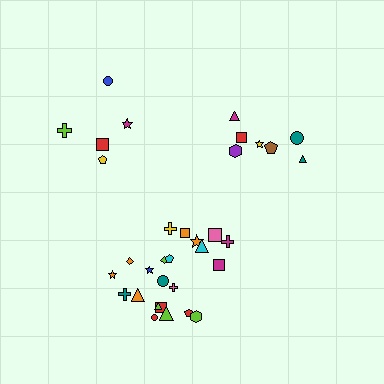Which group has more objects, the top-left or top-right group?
The top-right group.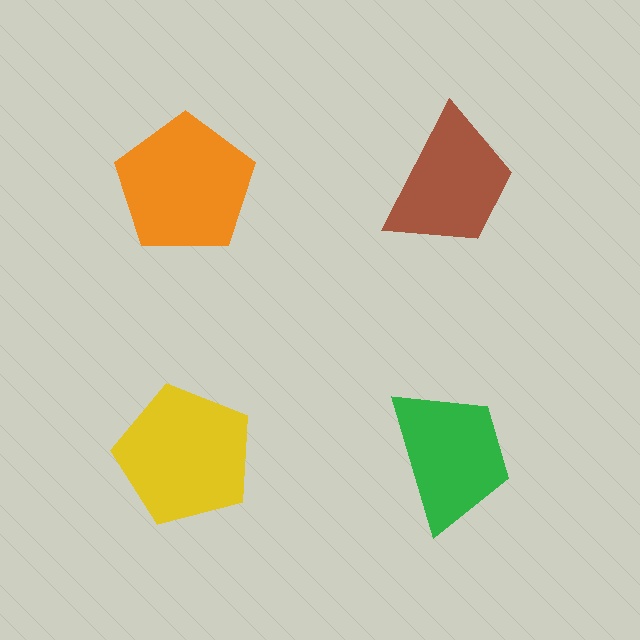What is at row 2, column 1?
A yellow pentagon.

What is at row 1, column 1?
An orange pentagon.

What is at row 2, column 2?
A green trapezoid.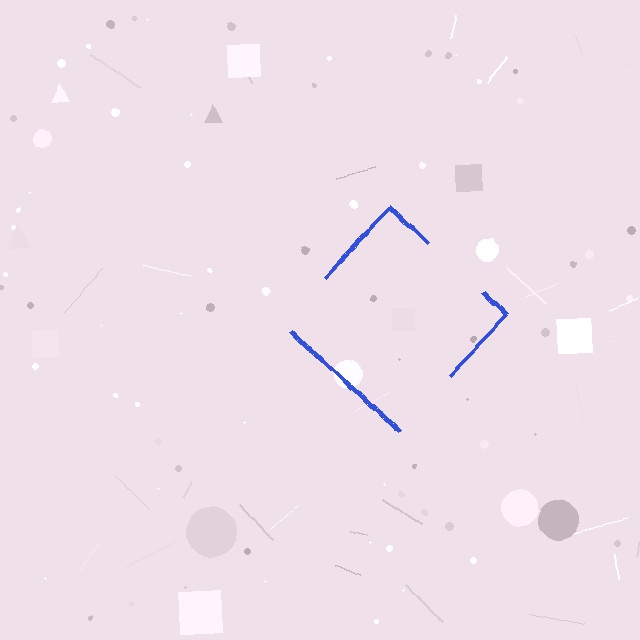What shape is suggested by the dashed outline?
The dashed outline suggests a diamond.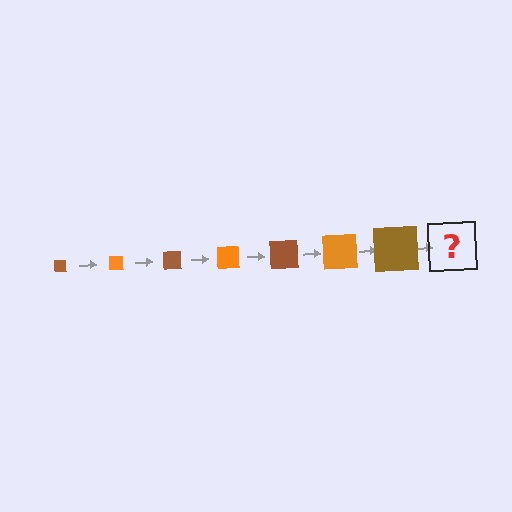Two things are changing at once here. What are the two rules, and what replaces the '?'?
The two rules are that the square grows larger each step and the color cycles through brown and orange. The '?' should be an orange square, larger than the previous one.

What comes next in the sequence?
The next element should be an orange square, larger than the previous one.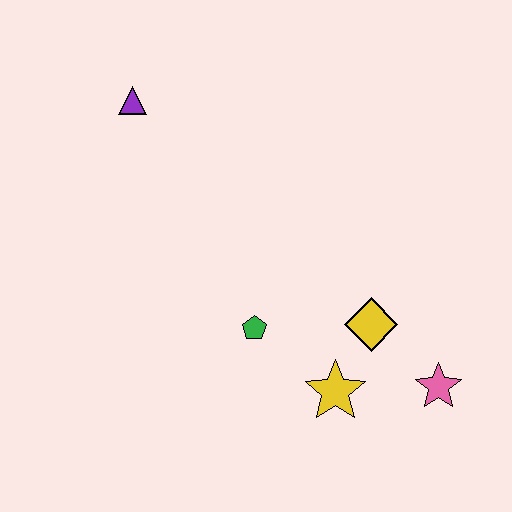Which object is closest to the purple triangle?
The green pentagon is closest to the purple triangle.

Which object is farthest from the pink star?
The purple triangle is farthest from the pink star.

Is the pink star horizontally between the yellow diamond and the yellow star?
No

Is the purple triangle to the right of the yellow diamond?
No